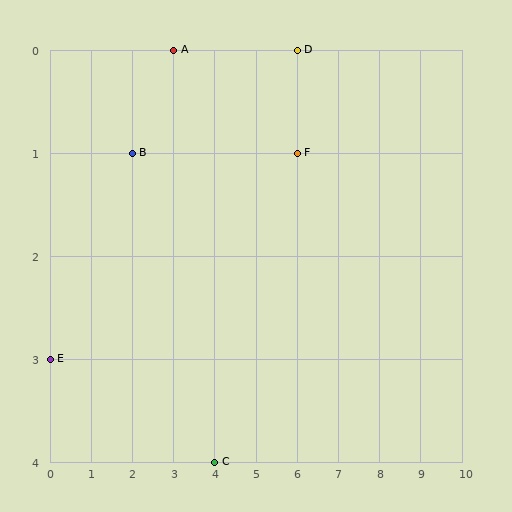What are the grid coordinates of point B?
Point B is at grid coordinates (2, 1).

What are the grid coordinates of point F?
Point F is at grid coordinates (6, 1).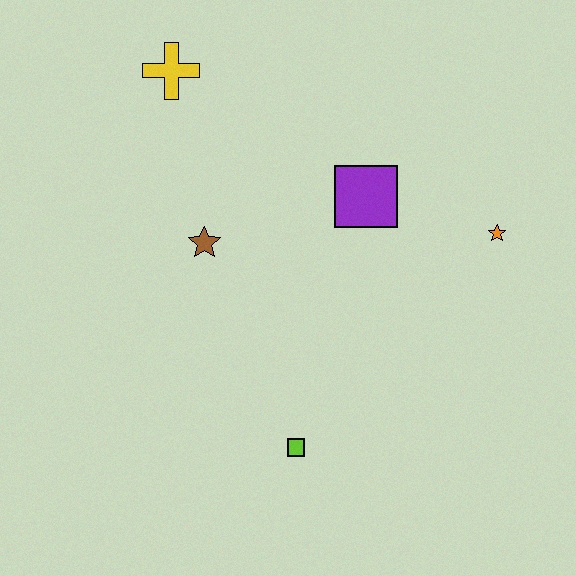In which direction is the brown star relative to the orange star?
The brown star is to the left of the orange star.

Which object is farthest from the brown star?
The orange star is farthest from the brown star.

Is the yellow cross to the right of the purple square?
No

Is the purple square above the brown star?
Yes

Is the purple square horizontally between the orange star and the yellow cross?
Yes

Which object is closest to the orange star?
The purple square is closest to the orange star.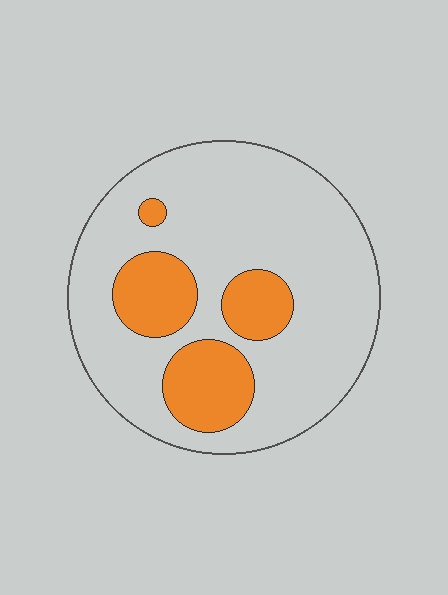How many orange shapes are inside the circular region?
4.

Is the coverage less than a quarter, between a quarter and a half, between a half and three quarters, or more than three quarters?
Less than a quarter.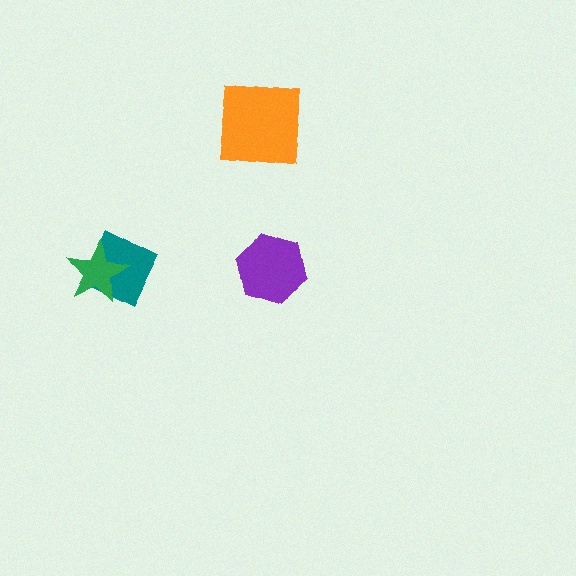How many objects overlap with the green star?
1 object overlaps with the green star.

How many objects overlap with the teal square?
1 object overlaps with the teal square.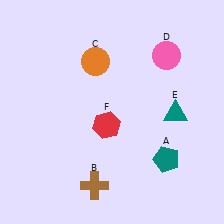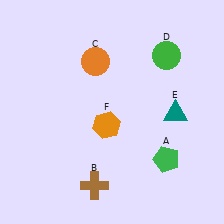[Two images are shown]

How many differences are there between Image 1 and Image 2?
There are 3 differences between the two images.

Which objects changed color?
A changed from teal to green. D changed from pink to green. F changed from red to orange.